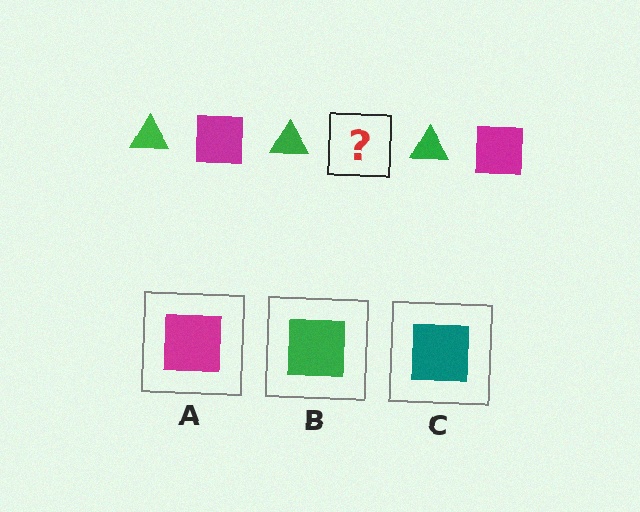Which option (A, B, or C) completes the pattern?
A.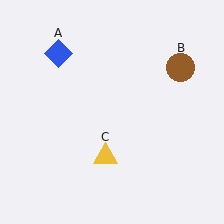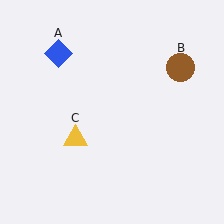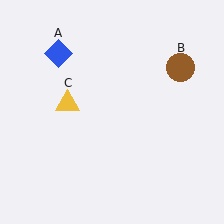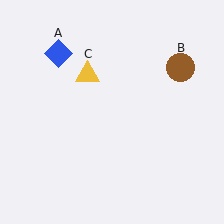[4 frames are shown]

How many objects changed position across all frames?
1 object changed position: yellow triangle (object C).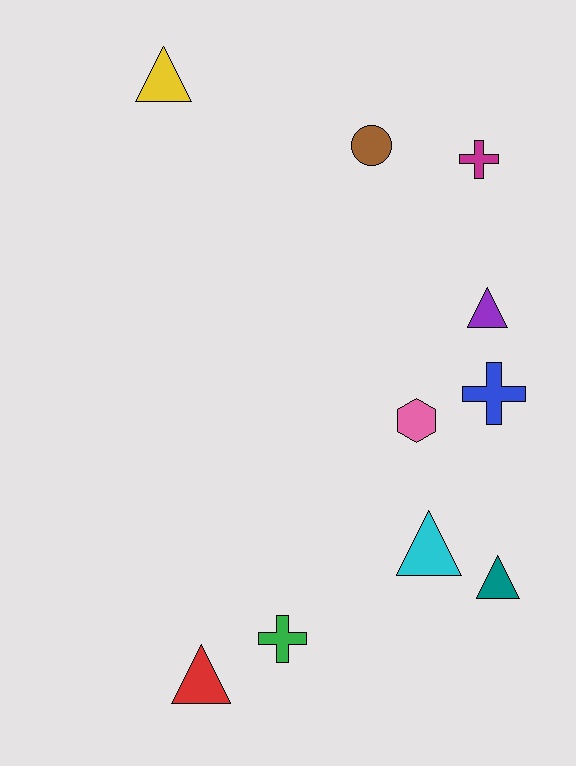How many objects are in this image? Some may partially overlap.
There are 10 objects.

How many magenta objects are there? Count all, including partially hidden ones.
There is 1 magenta object.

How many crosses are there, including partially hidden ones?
There are 3 crosses.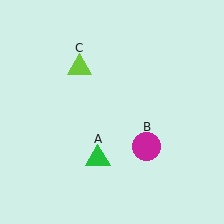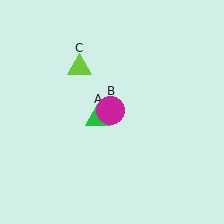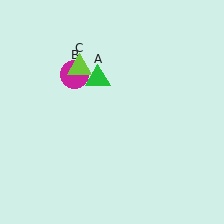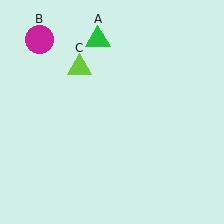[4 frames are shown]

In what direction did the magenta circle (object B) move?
The magenta circle (object B) moved up and to the left.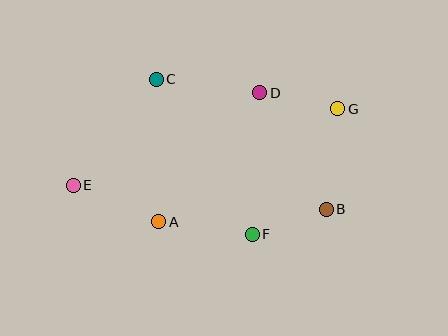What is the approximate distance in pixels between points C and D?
The distance between C and D is approximately 104 pixels.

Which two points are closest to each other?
Points B and F are closest to each other.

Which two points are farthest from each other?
Points E and G are farthest from each other.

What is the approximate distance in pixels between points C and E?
The distance between C and E is approximately 135 pixels.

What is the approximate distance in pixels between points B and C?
The distance between B and C is approximately 214 pixels.